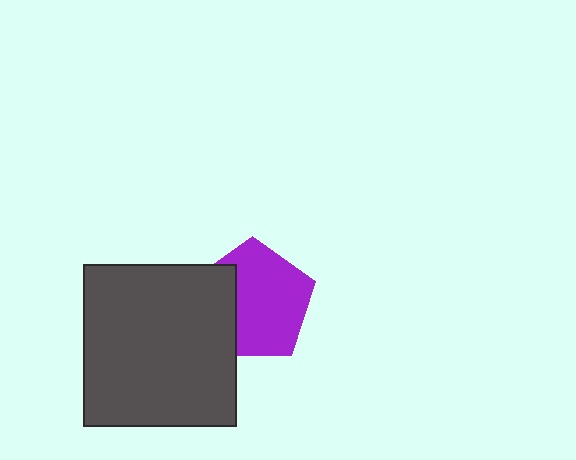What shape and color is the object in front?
The object in front is a dark gray rectangle.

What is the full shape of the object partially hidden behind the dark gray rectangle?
The partially hidden object is a purple pentagon.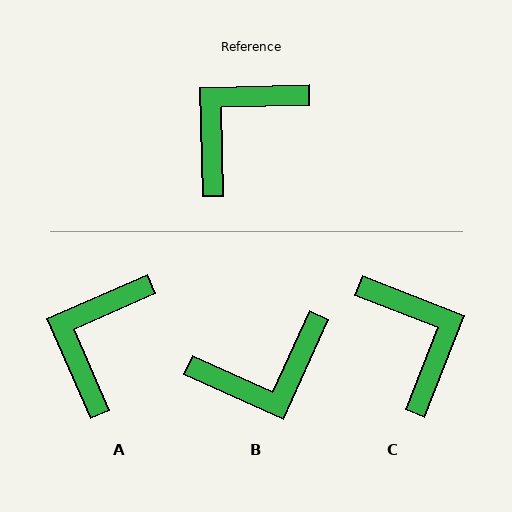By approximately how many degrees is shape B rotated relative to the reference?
Approximately 154 degrees counter-clockwise.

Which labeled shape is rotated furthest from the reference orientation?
B, about 154 degrees away.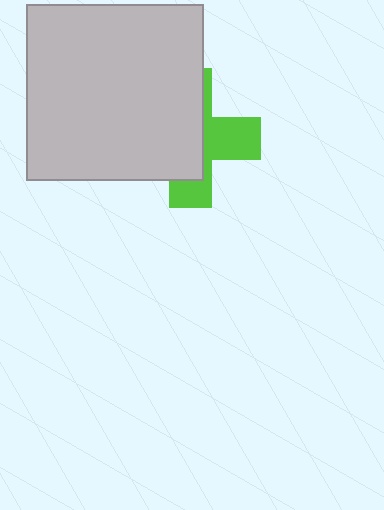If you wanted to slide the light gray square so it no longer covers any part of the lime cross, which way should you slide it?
Slide it left — that is the most direct way to separate the two shapes.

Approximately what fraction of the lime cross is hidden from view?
Roughly 59% of the lime cross is hidden behind the light gray square.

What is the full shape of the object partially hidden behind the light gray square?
The partially hidden object is a lime cross.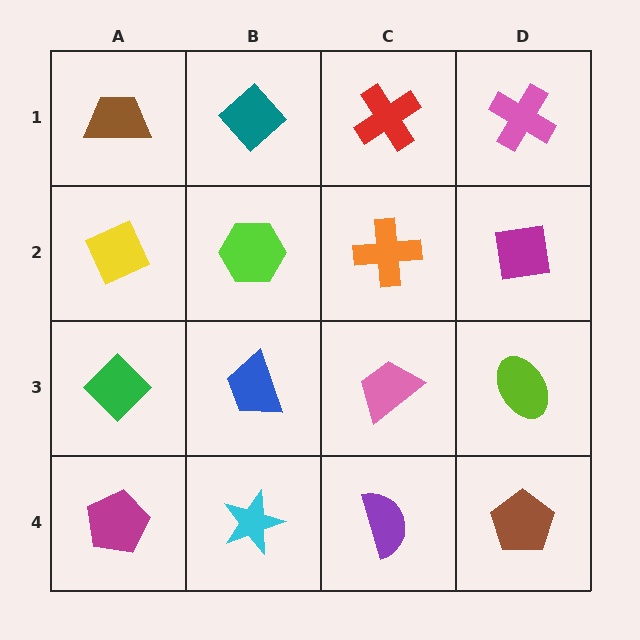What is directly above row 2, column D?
A pink cross.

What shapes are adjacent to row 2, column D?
A pink cross (row 1, column D), a lime ellipse (row 3, column D), an orange cross (row 2, column C).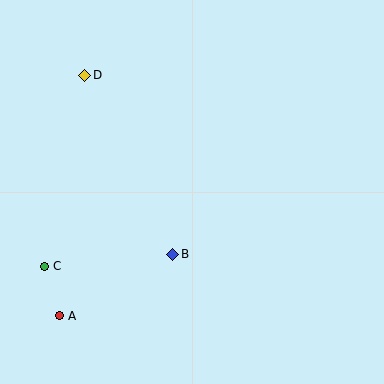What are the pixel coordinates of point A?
Point A is at (60, 316).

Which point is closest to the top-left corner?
Point D is closest to the top-left corner.